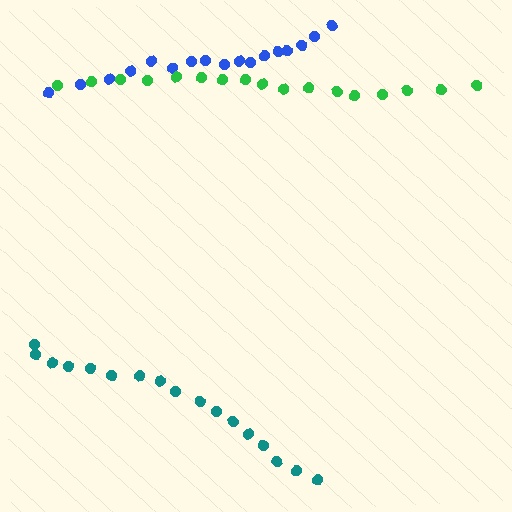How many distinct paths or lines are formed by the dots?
There are 3 distinct paths.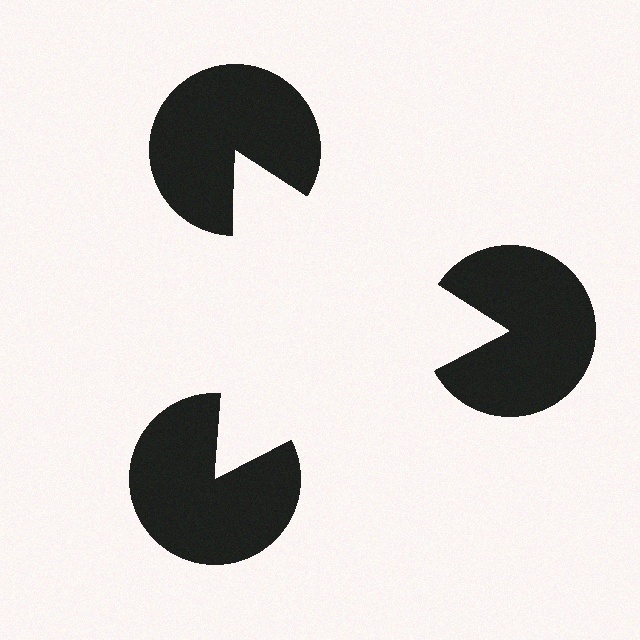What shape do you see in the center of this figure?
An illusory triangle — its edges are inferred from the aligned wedge cuts in the pac-man discs, not physically drawn.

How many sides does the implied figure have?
3 sides.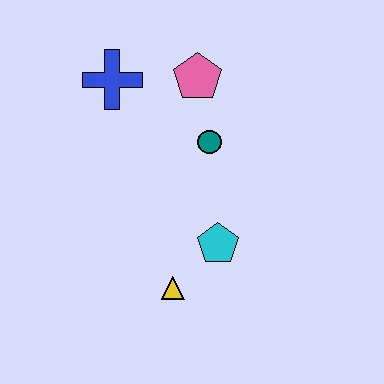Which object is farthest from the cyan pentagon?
The blue cross is farthest from the cyan pentagon.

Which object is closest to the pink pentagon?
The teal circle is closest to the pink pentagon.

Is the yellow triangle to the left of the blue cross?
No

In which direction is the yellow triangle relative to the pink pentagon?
The yellow triangle is below the pink pentagon.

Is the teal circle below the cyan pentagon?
No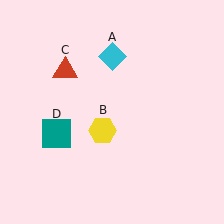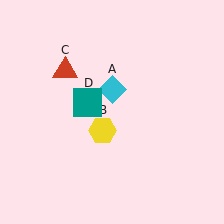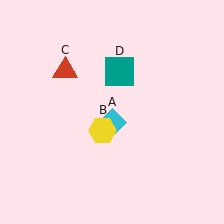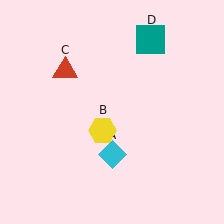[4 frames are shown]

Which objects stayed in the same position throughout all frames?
Yellow hexagon (object B) and red triangle (object C) remained stationary.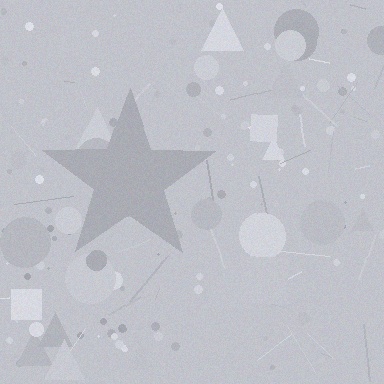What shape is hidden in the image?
A star is hidden in the image.